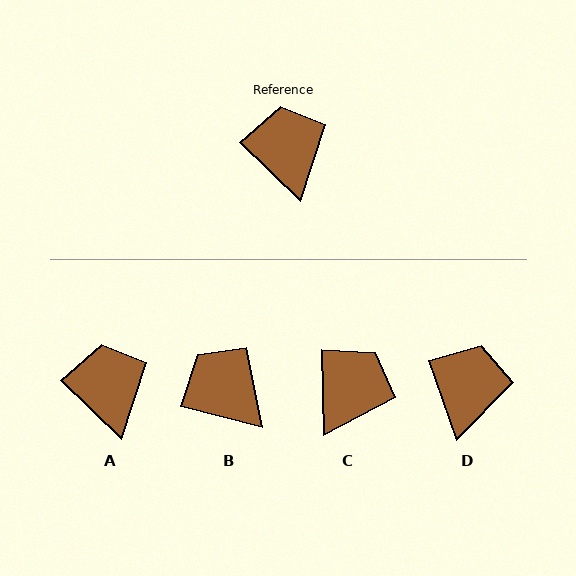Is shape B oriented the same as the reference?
No, it is off by about 30 degrees.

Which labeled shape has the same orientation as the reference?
A.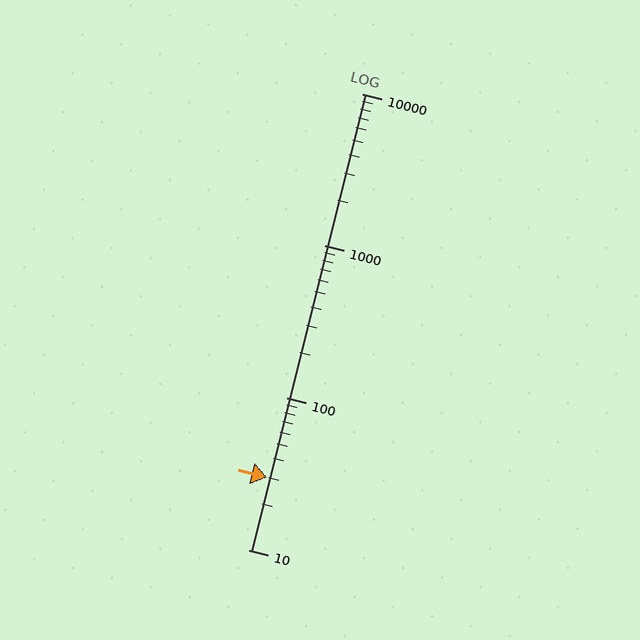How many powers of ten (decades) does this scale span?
The scale spans 3 decades, from 10 to 10000.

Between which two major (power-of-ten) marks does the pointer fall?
The pointer is between 10 and 100.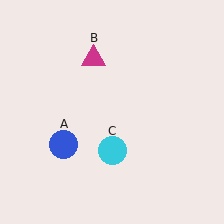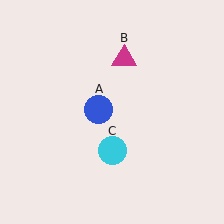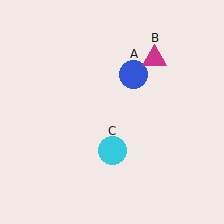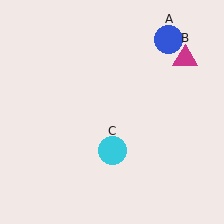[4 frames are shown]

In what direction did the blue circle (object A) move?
The blue circle (object A) moved up and to the right.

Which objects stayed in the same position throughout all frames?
Cyan circle (object C) remained stationary.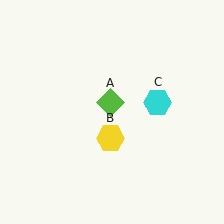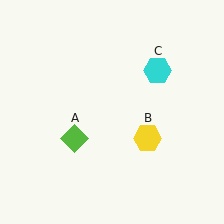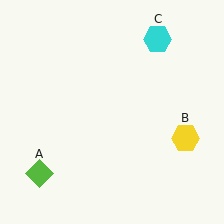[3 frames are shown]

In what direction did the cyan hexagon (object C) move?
The cyan hexagon (object C) moved up.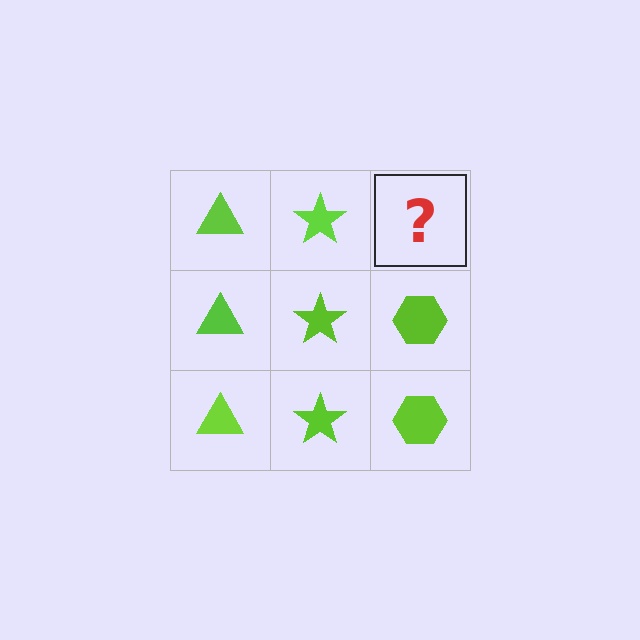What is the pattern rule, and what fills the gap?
The rule is that each column has a consistent shape. The gap should be filled with a lime hexagon.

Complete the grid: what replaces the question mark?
The question mark should be replaced with a lime hexagon.